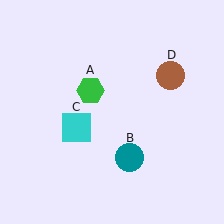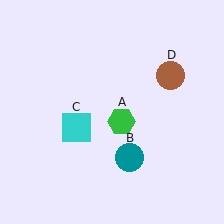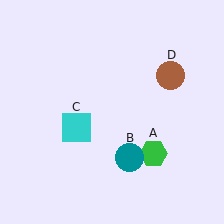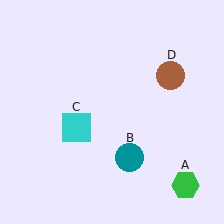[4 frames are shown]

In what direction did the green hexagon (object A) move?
The green hexagon (object A) moved down and to the right.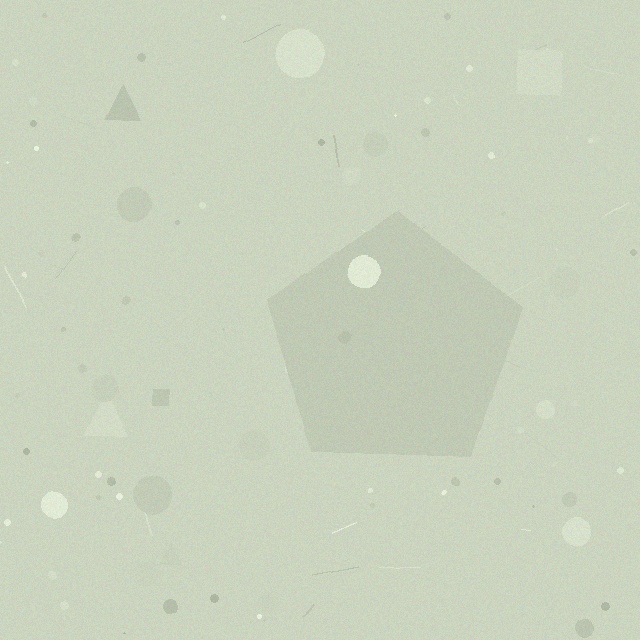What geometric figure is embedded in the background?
A pentagon is embedded in the background.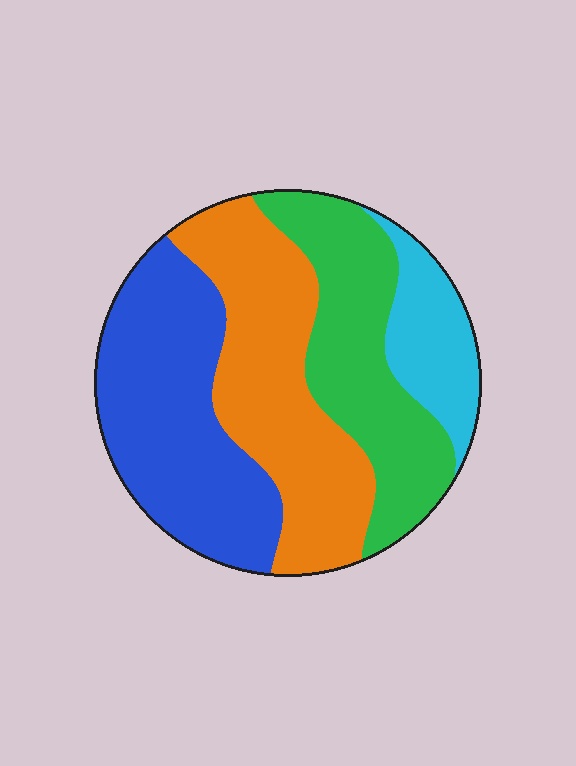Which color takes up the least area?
Cyan, at roughly 10%.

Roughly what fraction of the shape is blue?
Blue covers roughly 30% of the shape.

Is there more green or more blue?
Blue.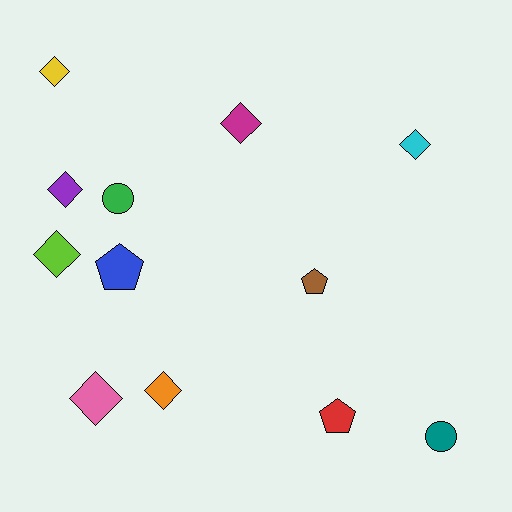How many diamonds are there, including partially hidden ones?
There are 7 diamonds.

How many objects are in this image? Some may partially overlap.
There are 12 objects.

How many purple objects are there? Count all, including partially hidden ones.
There is 1 purple object.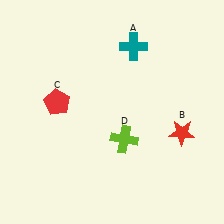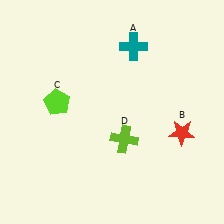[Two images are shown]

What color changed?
The pentagon (C) changed from red in Image 1 to lime in Image 2.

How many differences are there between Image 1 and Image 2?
There is 1 difference between the two images.